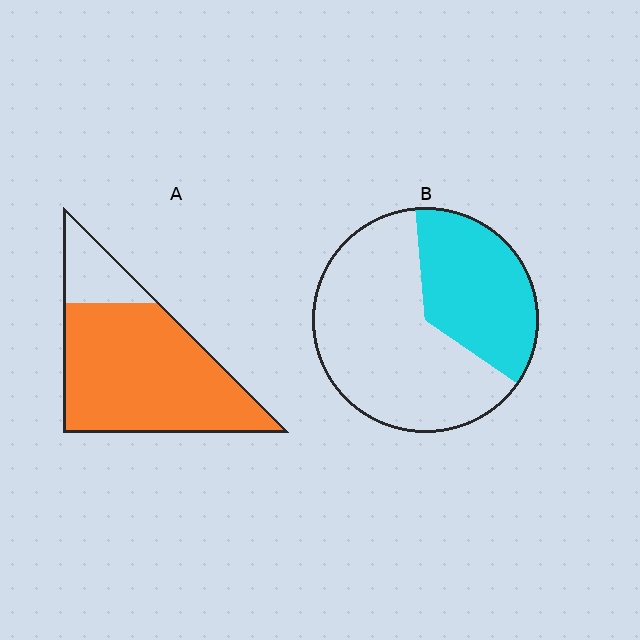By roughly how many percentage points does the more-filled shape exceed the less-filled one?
By roughly 45 percentage points (A over B).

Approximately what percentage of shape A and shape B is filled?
A is approximately 80% and B is approximately 35%.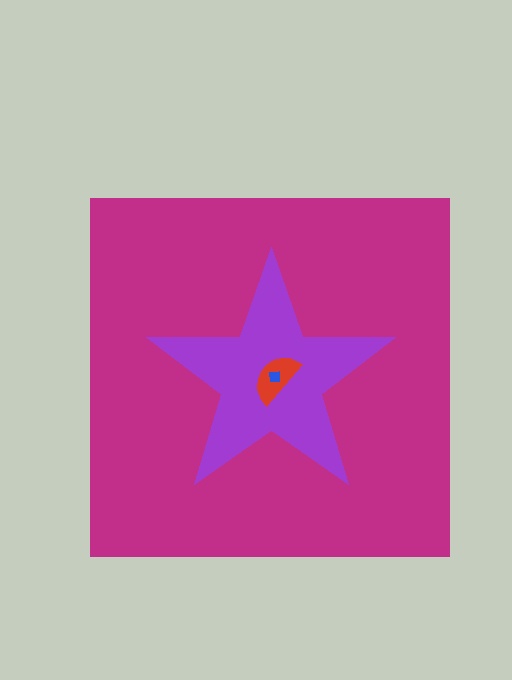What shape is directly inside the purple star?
The red semicircle.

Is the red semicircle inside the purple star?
Yes.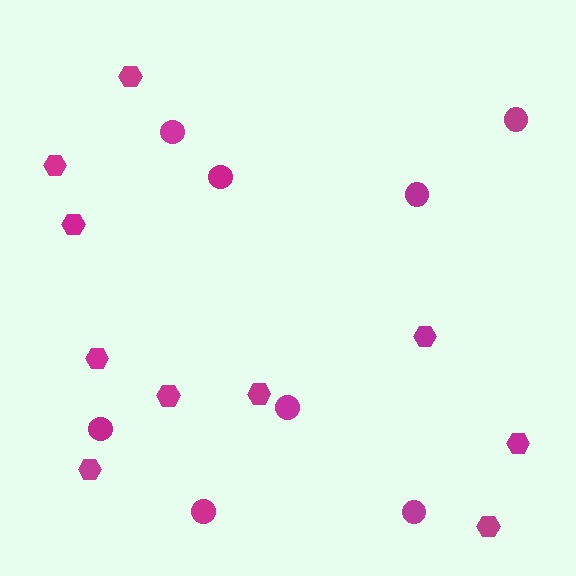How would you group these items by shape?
There are 2 groups: one group of hexagons (10) and one group of circles (8).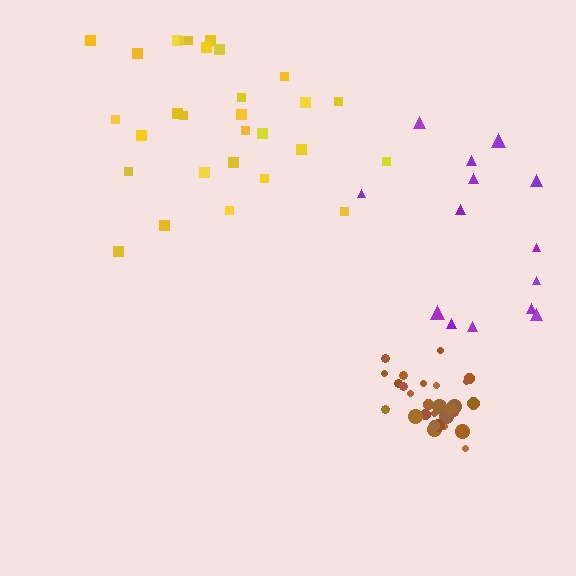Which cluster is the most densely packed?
Brown.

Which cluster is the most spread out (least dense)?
Purple.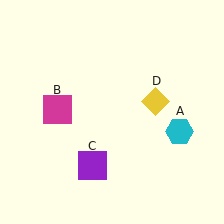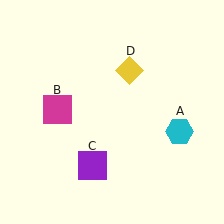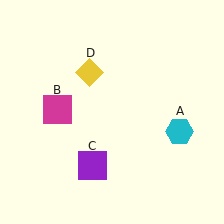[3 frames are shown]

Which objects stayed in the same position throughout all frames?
Cyan hexagon (object A) and magenta square (object B) and purple square (object C) remained stationary.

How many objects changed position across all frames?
1 object changed position: yellow diamond (object D).